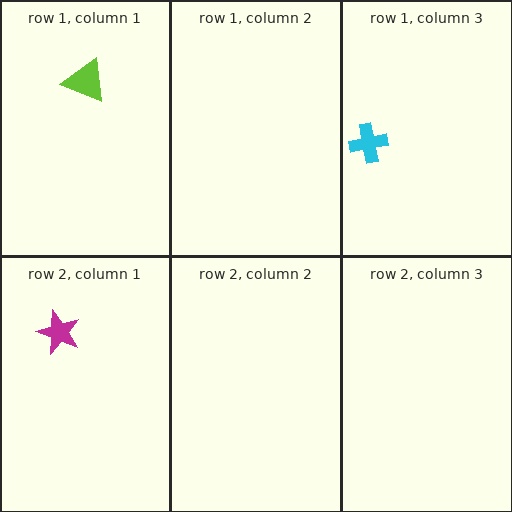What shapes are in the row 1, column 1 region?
The lime triangle.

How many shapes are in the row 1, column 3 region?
1.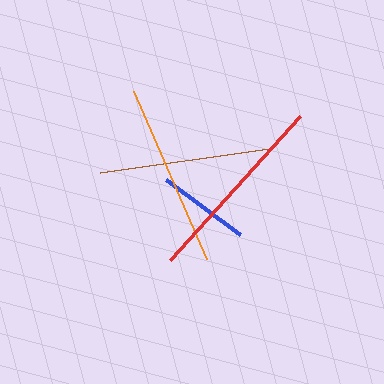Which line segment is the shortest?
The blue line is the shortest at approximately 92 pixels.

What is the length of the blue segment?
The blue segment is approximately 92 pixels long.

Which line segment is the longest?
The red line is the longest at approximately 194 pixels.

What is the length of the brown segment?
The brown segment is approximately 171 pixels long.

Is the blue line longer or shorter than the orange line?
The orange line is longer than the blue line.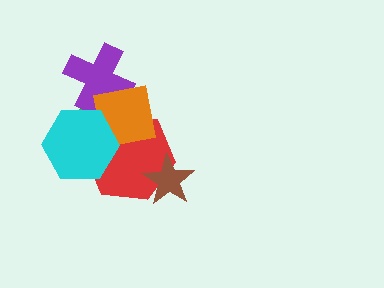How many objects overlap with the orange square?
4 objects overlap with the orange square.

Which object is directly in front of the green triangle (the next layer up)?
The red hexagon is directly in front of the green triangle.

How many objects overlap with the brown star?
1 object overlaps with the brown star.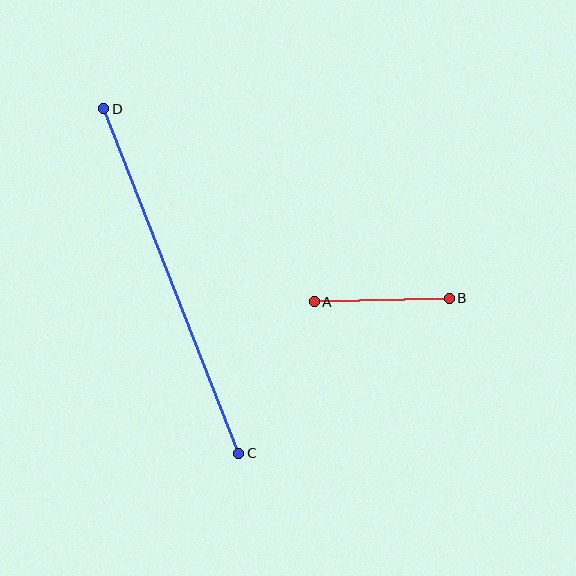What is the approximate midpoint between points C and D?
The midpoint is at approximately (171, 281) pixels.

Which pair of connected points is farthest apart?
Points C and D are farthest apart.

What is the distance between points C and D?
The distance is approximately 370 pixels.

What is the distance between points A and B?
The distance is approximately 135 pixels.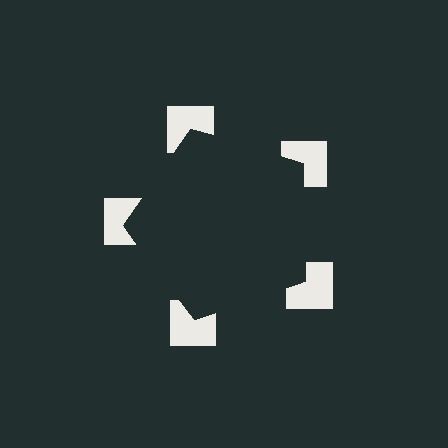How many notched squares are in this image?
There are 5 — one at each vertex of the illusory pentagon.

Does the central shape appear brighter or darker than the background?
It typically appears slightly darker than the background, even though no actual brightness change is drawn.